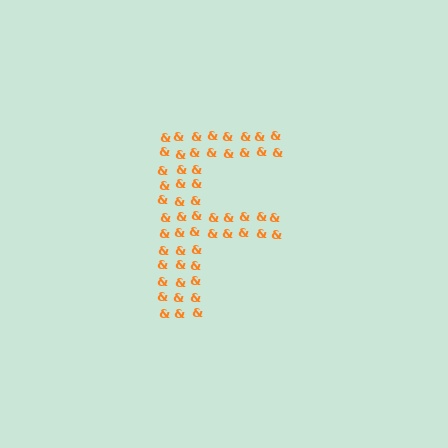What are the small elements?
The small elements are ampersands.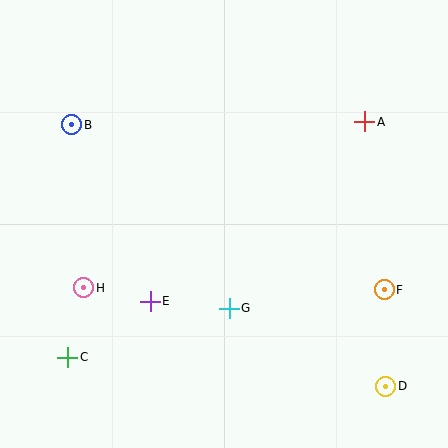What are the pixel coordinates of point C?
Point C is at (68, 357).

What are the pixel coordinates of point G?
Point G is at (229, 308).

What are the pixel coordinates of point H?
Point H is at (84, 288).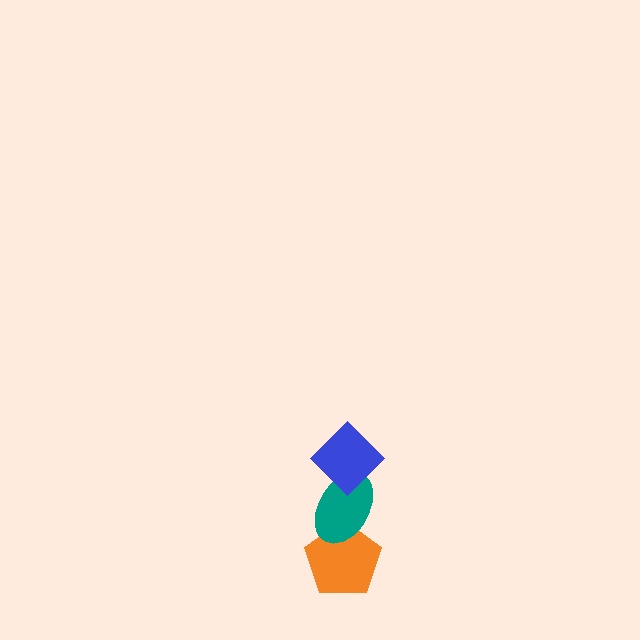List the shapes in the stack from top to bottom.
From top to bottom: the blue diamond, the teal ellipse, the orange pentagon.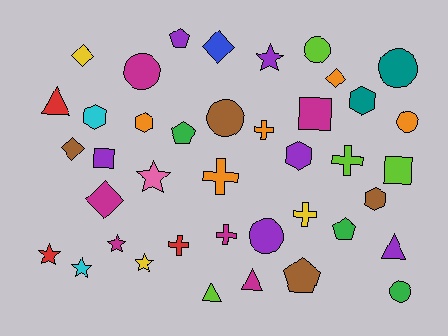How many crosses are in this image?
There are 6 crosses.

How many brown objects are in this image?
There are 4 brown objects.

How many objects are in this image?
There are 40 objects.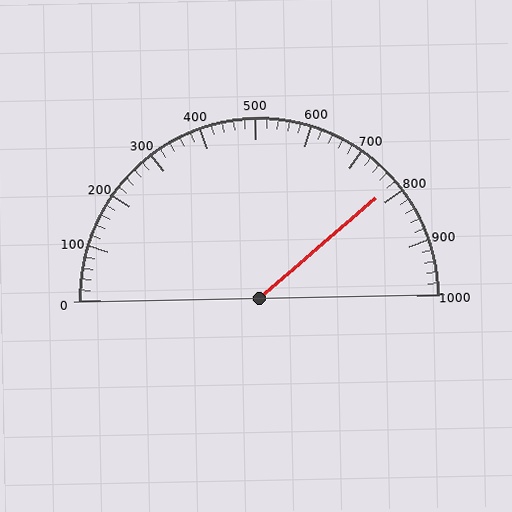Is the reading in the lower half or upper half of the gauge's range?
The reading is in the upper half of the range (0 to 1000).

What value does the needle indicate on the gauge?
The needle indicates approximately 780.